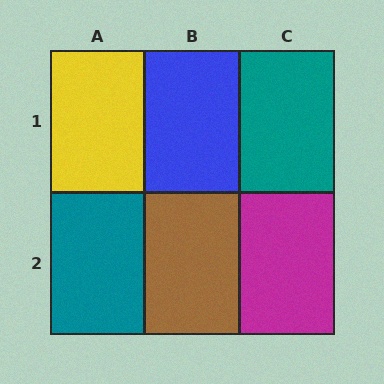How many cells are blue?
1 cell is blue.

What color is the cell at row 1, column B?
Blue.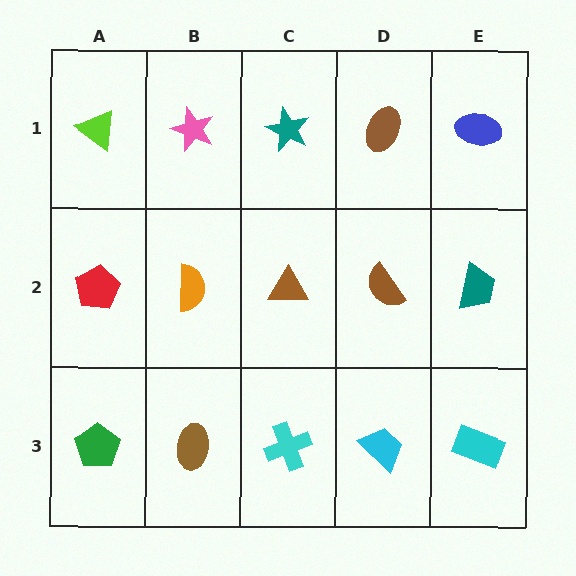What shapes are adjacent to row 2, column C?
A teal star (row 1, column C), a cyan cross (row 3, column C), an orange semicircle (row 2, column B), a brown semicircle (row 2, column D).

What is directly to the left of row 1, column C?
A pink star.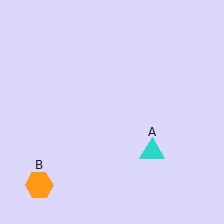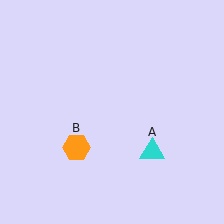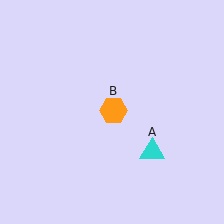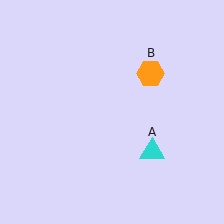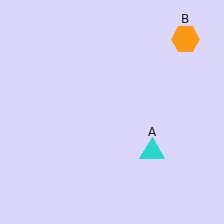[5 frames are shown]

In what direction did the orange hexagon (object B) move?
The orange hexagon (object B) moved up and to the right.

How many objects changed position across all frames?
1 object changed position: orange hexagon (object B).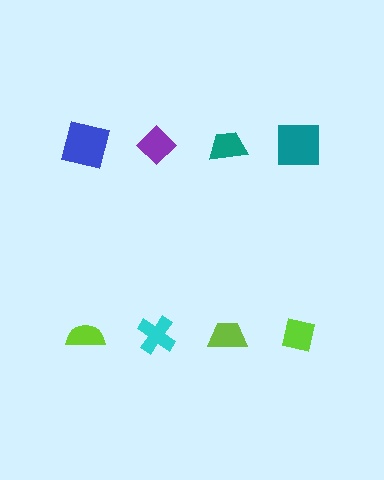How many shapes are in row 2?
4 shapes.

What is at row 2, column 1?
A lime semicircle.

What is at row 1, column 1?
A blue square.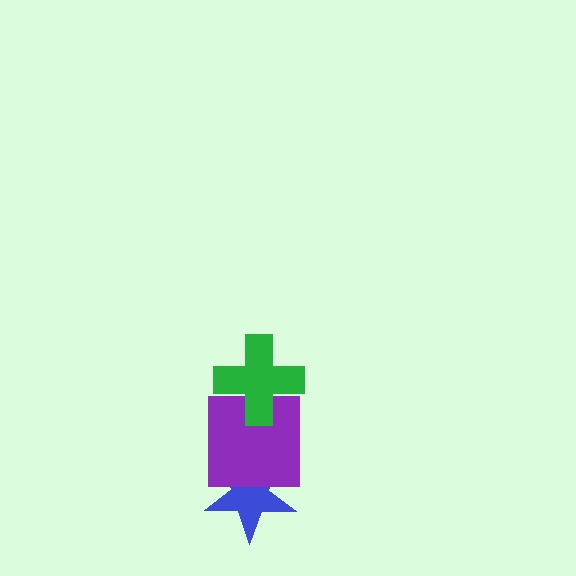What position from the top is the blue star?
The blue star is 3rd from the top.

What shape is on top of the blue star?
The purple square is on top of the blue star.